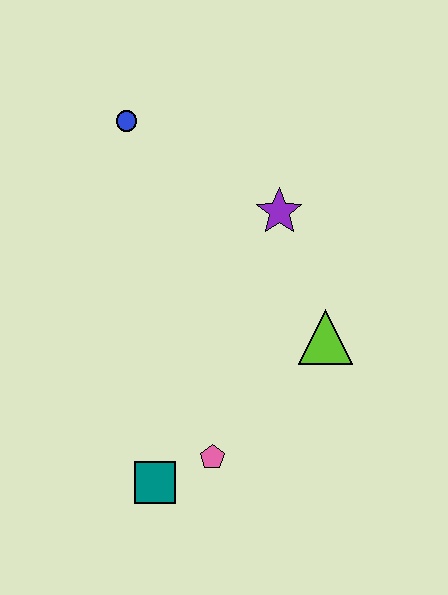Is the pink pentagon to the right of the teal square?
Yes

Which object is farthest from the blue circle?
The teal square is farthest from the blue circle.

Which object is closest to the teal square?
The pink pentagon is closest to the teal square.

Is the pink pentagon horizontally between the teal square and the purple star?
Yes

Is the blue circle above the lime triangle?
Yes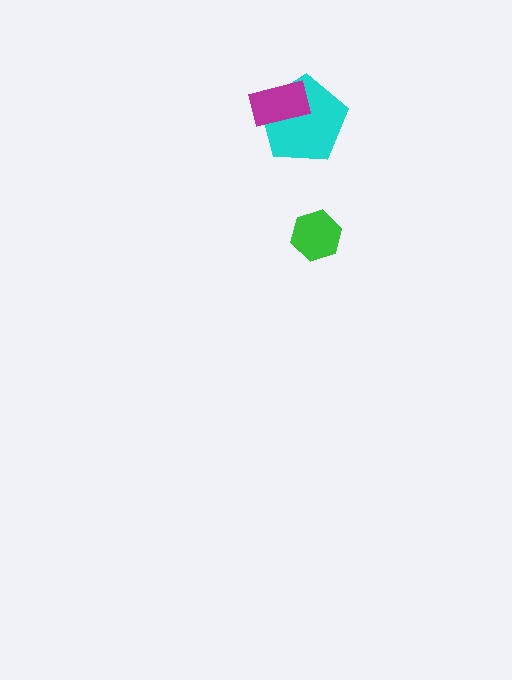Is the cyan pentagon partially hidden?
Yes, it is partially covered by another shape.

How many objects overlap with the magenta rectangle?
1 object overlaps with the magenta rectangle.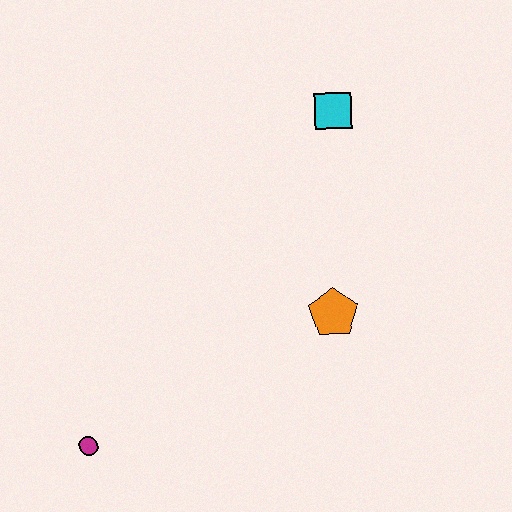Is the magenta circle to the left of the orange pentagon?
Yes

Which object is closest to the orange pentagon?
The cyan square is closest to the orange pentagon.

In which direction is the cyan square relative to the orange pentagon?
The cyan square is above the orange pentagon.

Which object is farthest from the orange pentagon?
The magenta circle is farthest from the orange pentagon.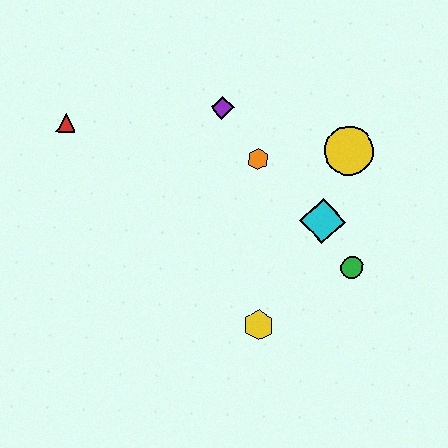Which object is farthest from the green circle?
The red triangle is farthest from the green circle.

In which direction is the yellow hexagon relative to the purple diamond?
The yellow hexagon is below the purple diamond.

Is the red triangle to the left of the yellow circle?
Yes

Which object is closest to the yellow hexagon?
The green circle is closest to the yellow hexagon.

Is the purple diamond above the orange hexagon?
Yes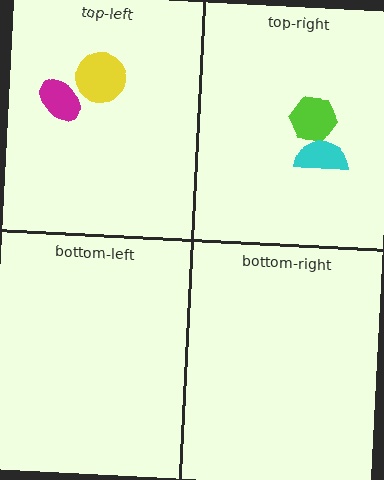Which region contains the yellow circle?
The top-left region.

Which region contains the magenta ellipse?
The top-left region.